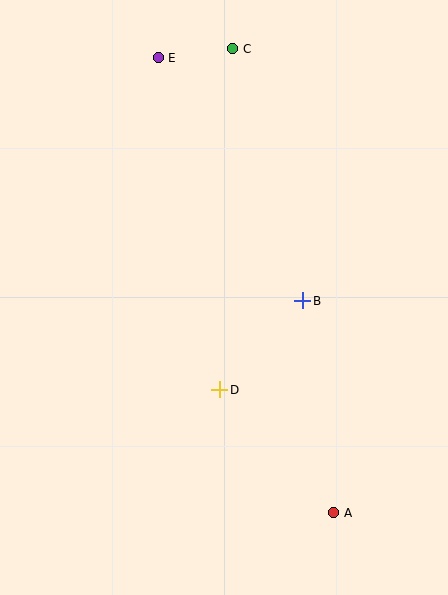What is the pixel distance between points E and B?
The distance between E and B is 283 pixels.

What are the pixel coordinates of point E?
Point E is at (158, 58).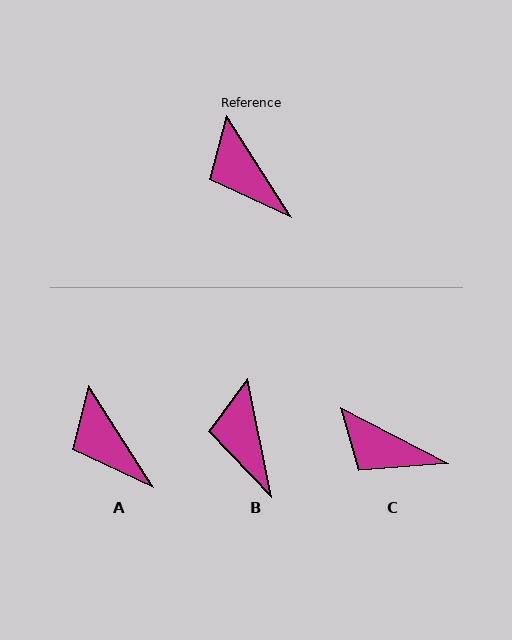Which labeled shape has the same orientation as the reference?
A.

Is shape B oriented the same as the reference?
No, it is off by about 21 degrees.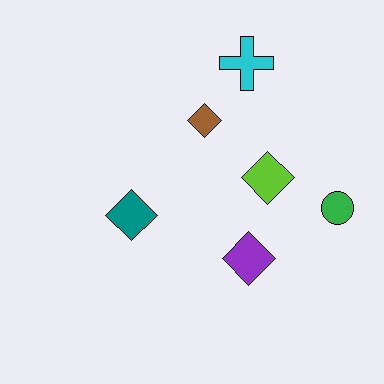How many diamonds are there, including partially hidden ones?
There are 4 diamonds.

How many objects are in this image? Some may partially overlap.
There are 6 objects.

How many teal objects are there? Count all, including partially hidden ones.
There is 1 teal object.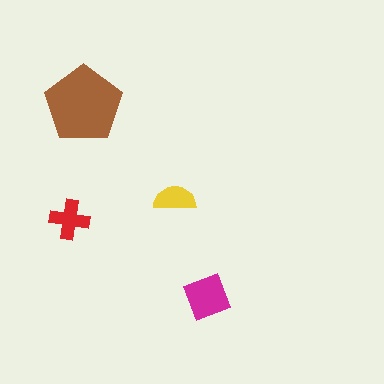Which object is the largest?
The brown pentagon.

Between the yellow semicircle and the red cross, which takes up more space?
The red cross.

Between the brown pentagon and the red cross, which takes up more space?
The brown pentagon.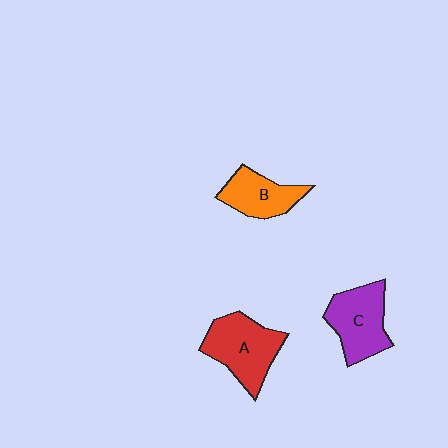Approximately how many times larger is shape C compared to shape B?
Approximately 1.3 times.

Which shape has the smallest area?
Shape B (orange).